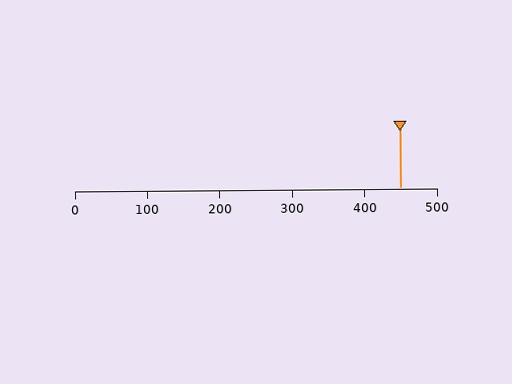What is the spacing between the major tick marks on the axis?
The major ticks are spaced 100 apart.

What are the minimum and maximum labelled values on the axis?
The axis runs from 0 to 500.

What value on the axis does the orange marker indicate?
The marker indicates approximately 450.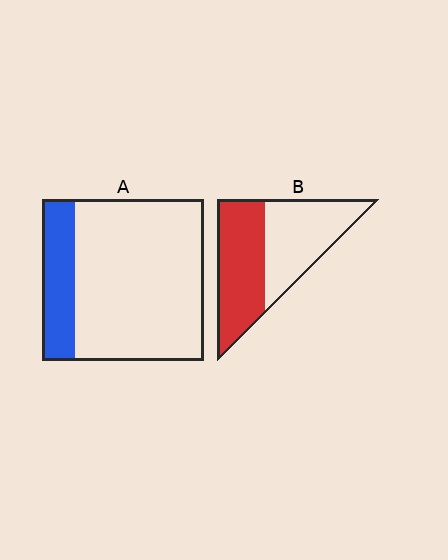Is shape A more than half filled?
No.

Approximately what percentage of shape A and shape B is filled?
A is approximately 20% and B is approximately 50%.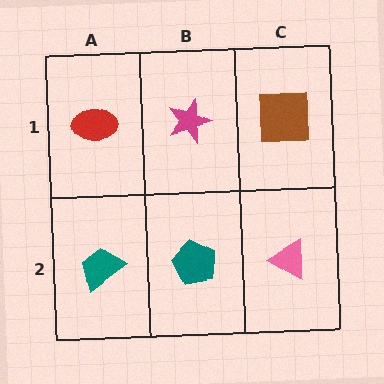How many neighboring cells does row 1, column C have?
2.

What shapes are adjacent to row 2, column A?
A red ellipse (row 1, column A), a teal pentagon (row 2, column B).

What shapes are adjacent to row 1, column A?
A teal trapezoid (row 2, column A), a magenta star (row 1, column B).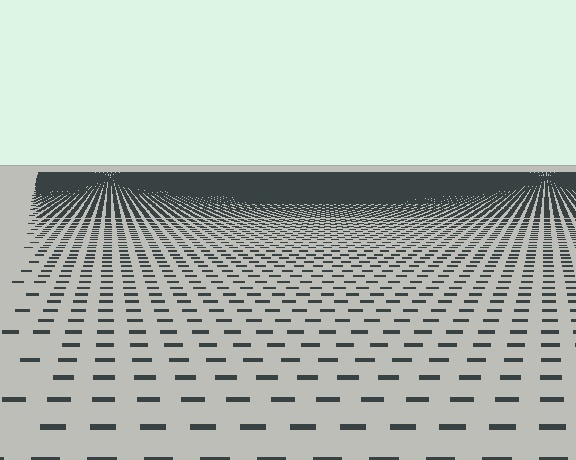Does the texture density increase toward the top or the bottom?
Density increases toward the top.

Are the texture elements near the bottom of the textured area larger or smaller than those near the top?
Larger. Near the bottom, elements are closer to the viewer and appear at a bigger on-screen size.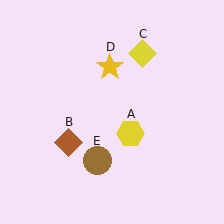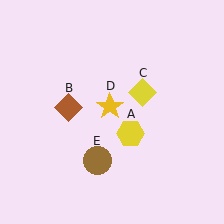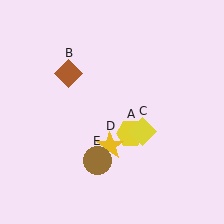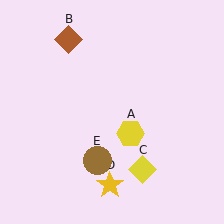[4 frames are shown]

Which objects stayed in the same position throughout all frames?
Yellow hexagon (object A) and brown circle (object E) remained stationary.